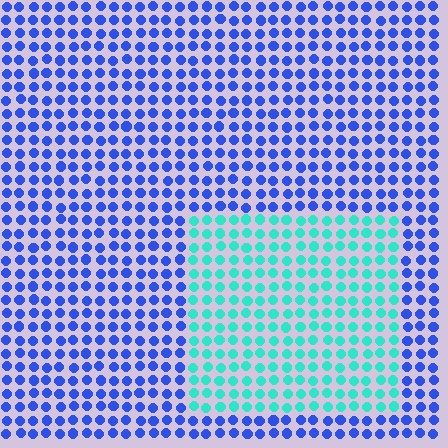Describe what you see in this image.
The image is filled with small blue elements in a uniform arrangement. A rectangle-shaped region is visible where the elements are tinted to a slightly different hue, forming a subtle color boundary.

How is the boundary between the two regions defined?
The boundary is defined purely by a slight shift in hue (about 59 degrees). Spacing, size, and orientation are identical on both sides.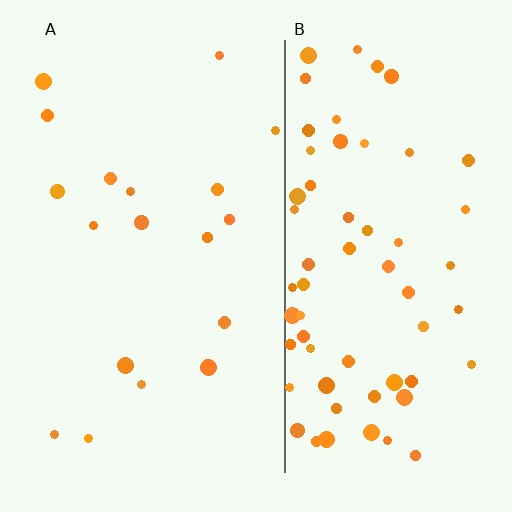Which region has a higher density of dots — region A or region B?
B (the right).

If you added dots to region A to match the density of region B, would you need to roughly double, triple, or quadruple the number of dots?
Approximately triple.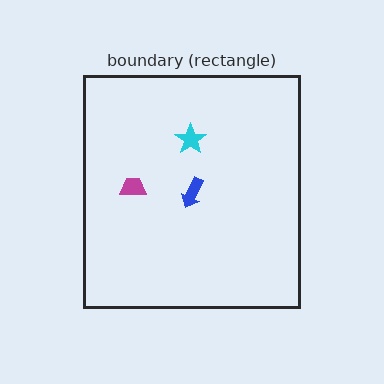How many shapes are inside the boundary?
3 inside, 0 outside.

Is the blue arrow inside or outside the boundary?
Inside.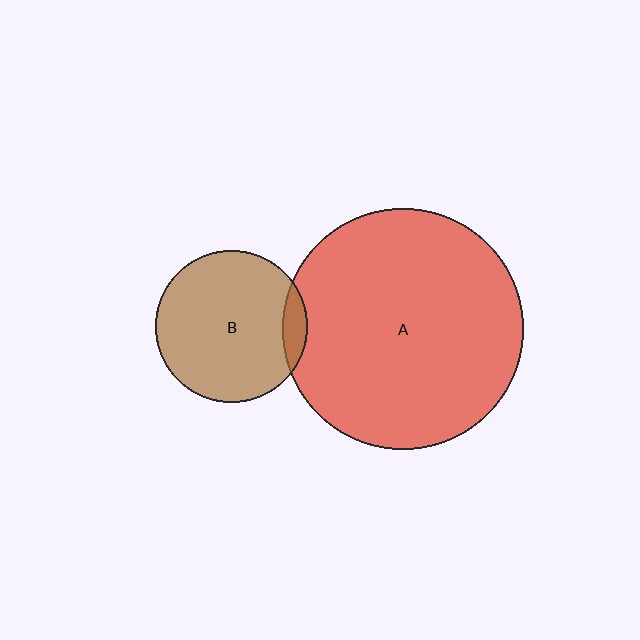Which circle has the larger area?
Circle A (red).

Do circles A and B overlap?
Yes.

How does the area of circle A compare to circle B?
Approximately 2.5 times.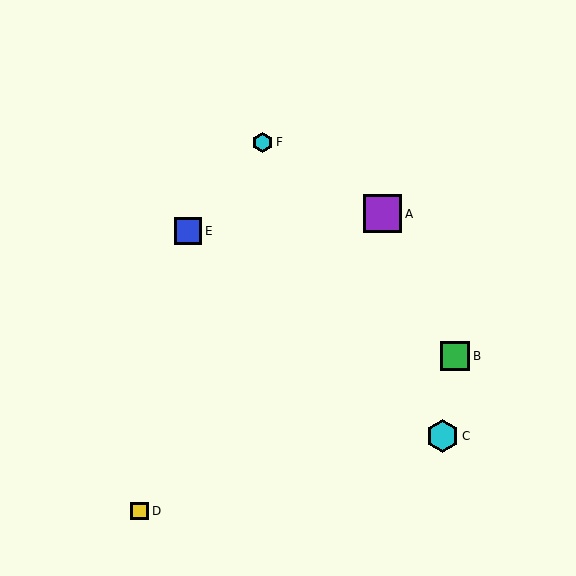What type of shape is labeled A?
Shape A is a purple square.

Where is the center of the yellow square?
The center of the yellow square is at (140, 511).